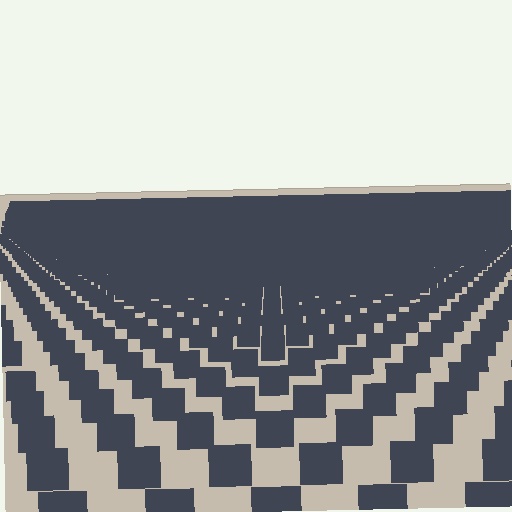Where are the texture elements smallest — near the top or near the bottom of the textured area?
Near the top.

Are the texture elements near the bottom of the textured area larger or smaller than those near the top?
Larger. Near the bottom, elements are closer to the viewer and appear at a bigger on-screen size.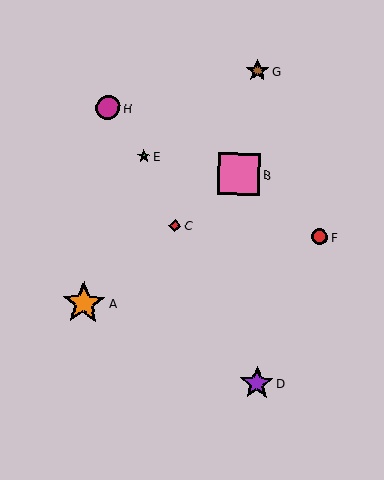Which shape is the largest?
The orange star (labeled A) is the largest.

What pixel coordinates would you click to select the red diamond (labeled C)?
Click at (175, 226) to select the red diamond C.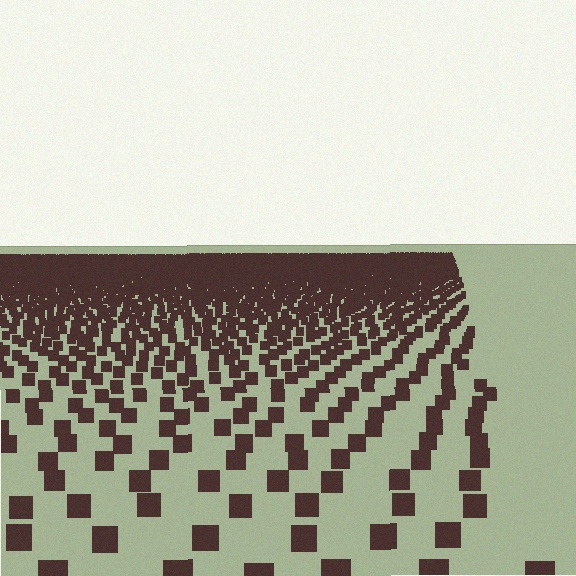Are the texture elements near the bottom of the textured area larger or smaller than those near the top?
Larger. Near the bottom, elements are closer to the viewer and appear at a bigger on-screen size.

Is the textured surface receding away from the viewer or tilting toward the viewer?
The surface is receding away from the viewer. Texture elements get smaller and denser toward the top.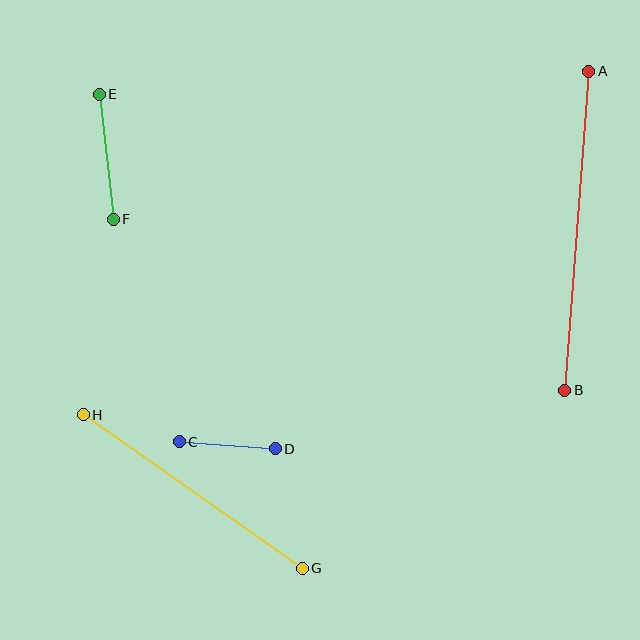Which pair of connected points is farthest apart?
Points A and B are farthest apart.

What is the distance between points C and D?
The distance is approximately 97 pixels.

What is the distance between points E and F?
The distance is approximately 126 pixels.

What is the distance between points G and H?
The distance is approximately 267 pixels.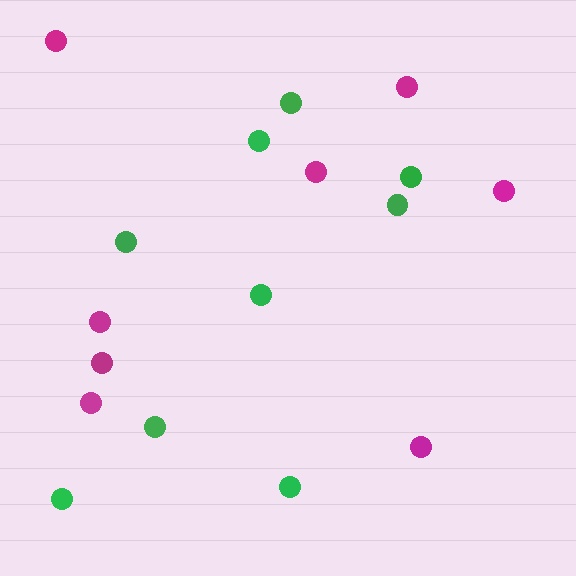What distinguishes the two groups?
There are 2 groups: one group of magenta circles (8) and one group of green circles (9).